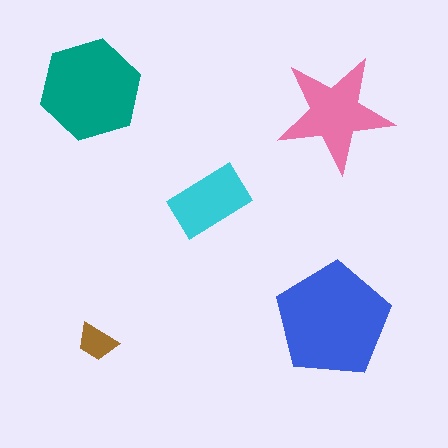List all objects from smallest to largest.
The brown trapezoid, the cyan rectangle, the pink star, the teal hexagon, the blue pentagon.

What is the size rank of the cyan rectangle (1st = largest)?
4th.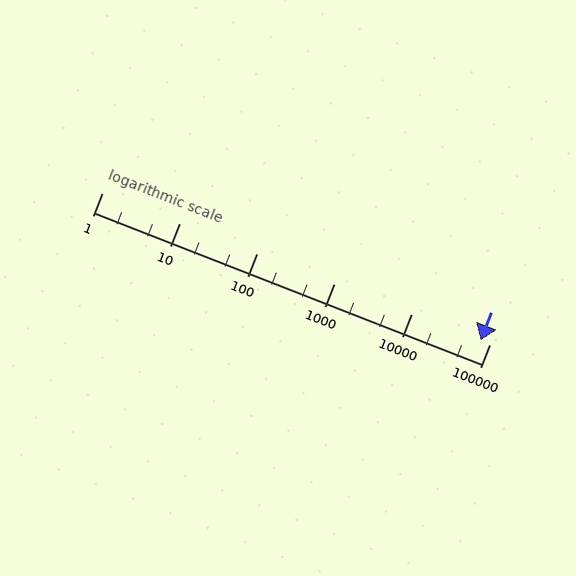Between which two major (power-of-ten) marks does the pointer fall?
The pointer is between 10000 and 100000.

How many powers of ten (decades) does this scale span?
The scale spans 5 decades, from 1 to 100000.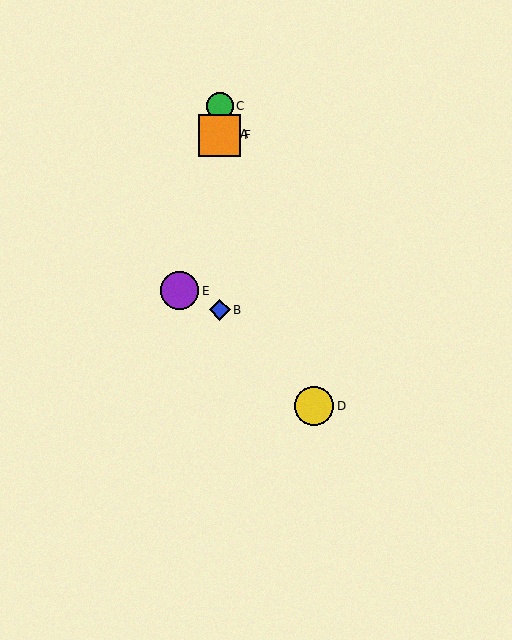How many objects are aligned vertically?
4 objects (A, B, C, F) are aligned vertically.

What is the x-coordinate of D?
Object D is at x≈314.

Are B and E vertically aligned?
No, B is at x≈220 and E is at x≈180.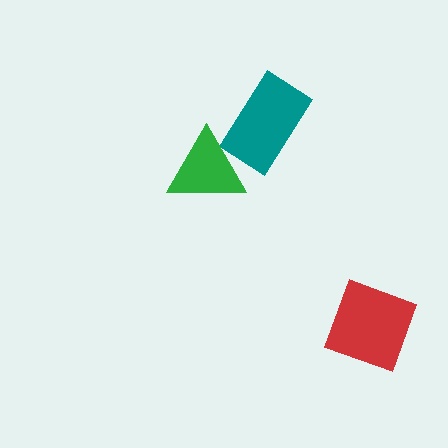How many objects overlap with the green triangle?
1 object overlaps with the green triangle.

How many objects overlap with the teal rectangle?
1 object overlaps with the teal rectangle.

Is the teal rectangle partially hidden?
Yes, it is partially covered by another shape.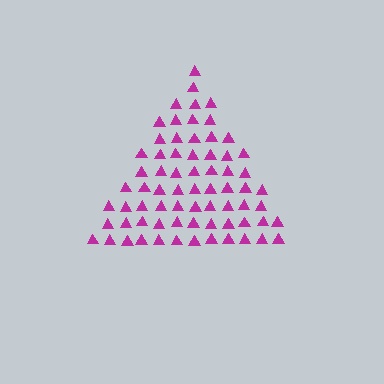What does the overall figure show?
The overall figure shows a triangle.